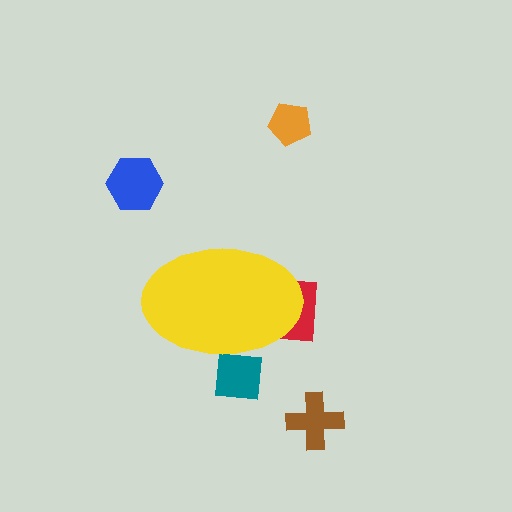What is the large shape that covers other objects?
A yellow ellipse.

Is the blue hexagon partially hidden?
No, the blue hexagon is fully visible.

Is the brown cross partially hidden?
No, the brown cross is fully visible.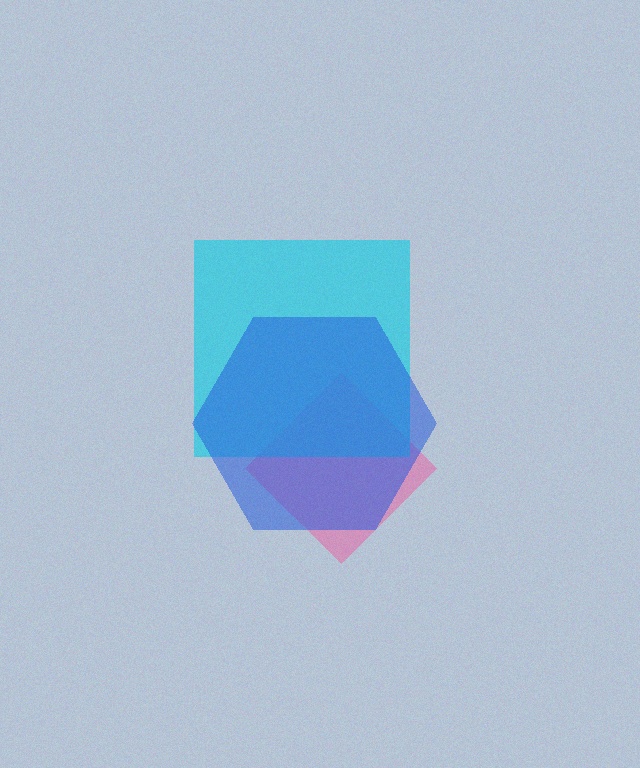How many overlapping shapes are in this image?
There are 3 overlapping shapes in the image.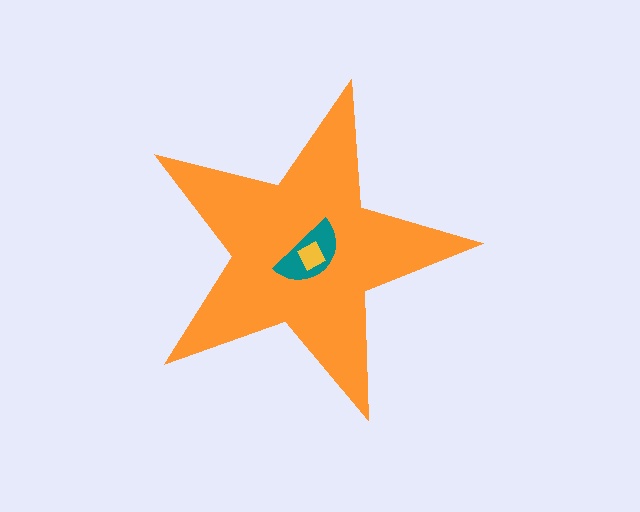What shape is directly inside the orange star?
The teal semicircle.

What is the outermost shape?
The orange star.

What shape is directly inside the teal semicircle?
The yellow diamond.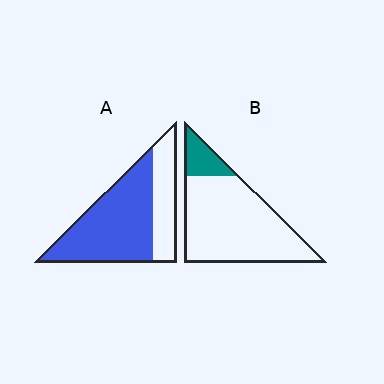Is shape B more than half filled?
No.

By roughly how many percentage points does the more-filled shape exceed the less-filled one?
By roughly 55 percentage points (A over B).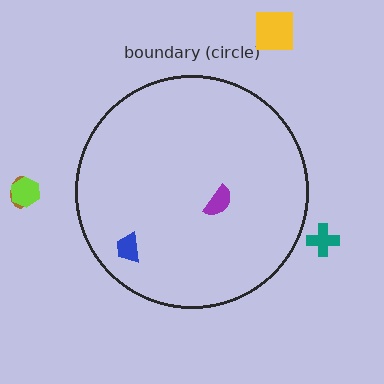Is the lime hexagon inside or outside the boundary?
Outside.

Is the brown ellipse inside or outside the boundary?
Outside.